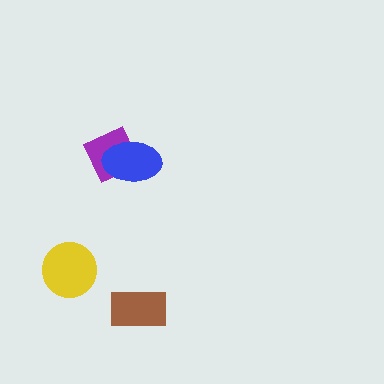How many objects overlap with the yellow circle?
0 objects overlap with the yellow circle.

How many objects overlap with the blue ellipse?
1 object overlaps with the blue ellipse.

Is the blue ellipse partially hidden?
No, no other shape covers it.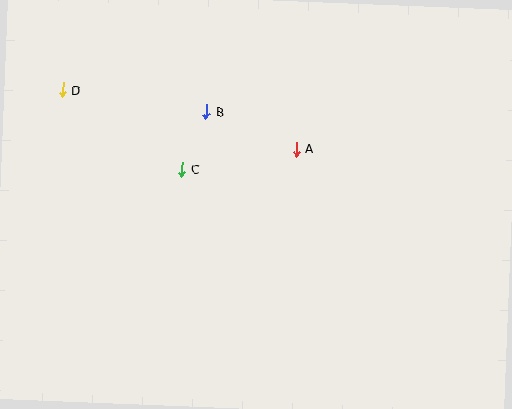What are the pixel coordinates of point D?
Point D is at (63, 90).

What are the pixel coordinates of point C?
Point C is at (182, 169).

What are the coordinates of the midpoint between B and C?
The midpoint between B and C is at (194, 141).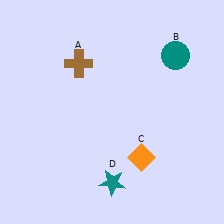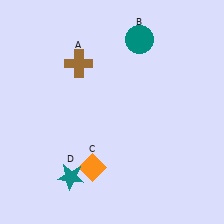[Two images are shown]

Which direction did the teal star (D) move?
The teal star (D) moved left.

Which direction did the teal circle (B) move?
The teal circle (B) moved left.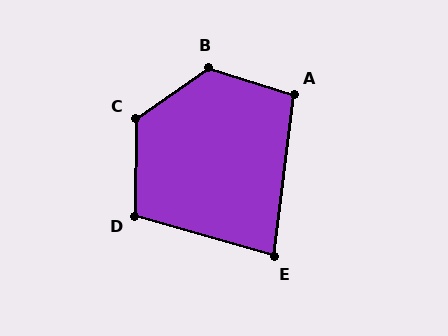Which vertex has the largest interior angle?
B, at approximately 128 degrees.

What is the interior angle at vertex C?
Approximately 125 degrees (obtuse).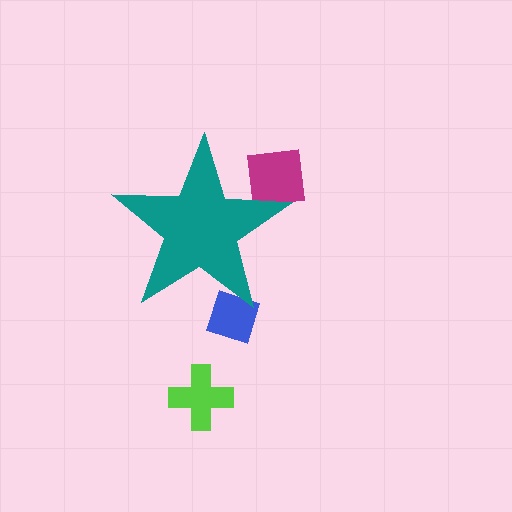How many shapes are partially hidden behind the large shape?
2 shapes are partially hidden.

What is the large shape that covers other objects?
A teal star.